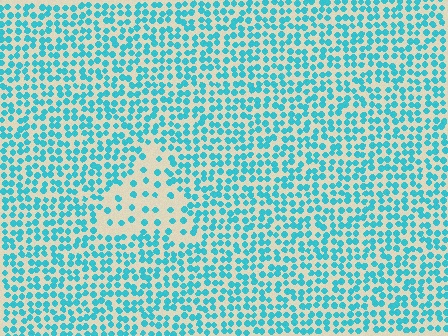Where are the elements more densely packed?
The elements are more densely packed outside the triangle boundary.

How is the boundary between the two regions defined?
The boundary is defined by a change in element density (approximately 2.5x ratio). All elements are the same color, size, and shape.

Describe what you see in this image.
The image contains small cyan elements arranged at two different densities. A triangle-shaped region is visible where the elements are less densely packed than the surrounding area.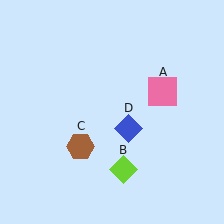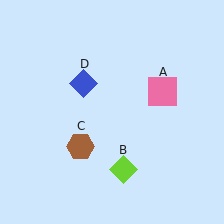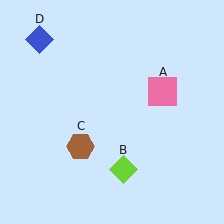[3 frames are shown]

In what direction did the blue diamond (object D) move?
The blue diamond (object D) moved up and to the left.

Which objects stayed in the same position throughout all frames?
Pink square (object A) and lime diamond (object B) and brown hexagon (object C) remained stationary.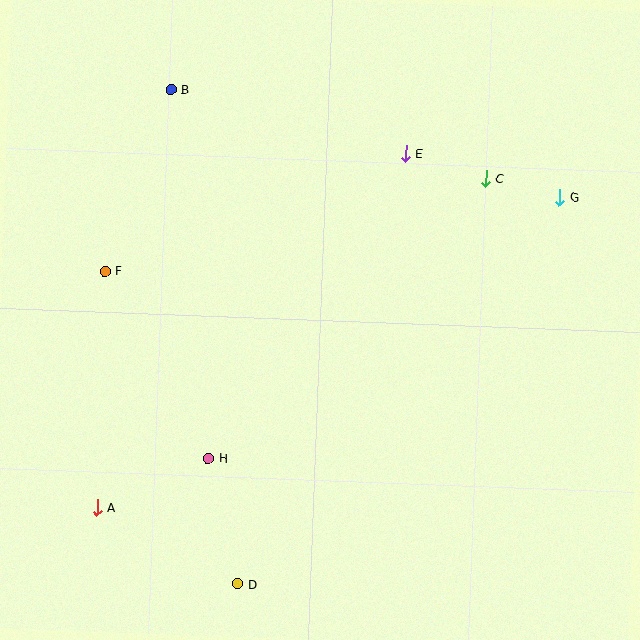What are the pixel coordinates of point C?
Point C is at (486, 179).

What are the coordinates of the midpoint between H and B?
The midpoint between H and B is at (190, 274).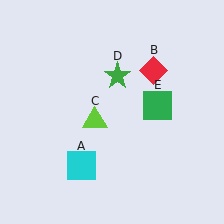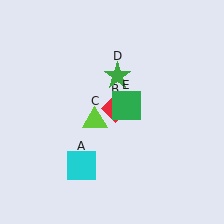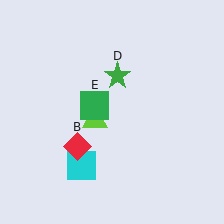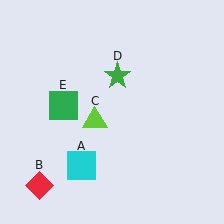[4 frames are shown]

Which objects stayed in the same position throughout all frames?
Cyan square (object A) and lime triangle (object C) and green star (object D) remained stationary.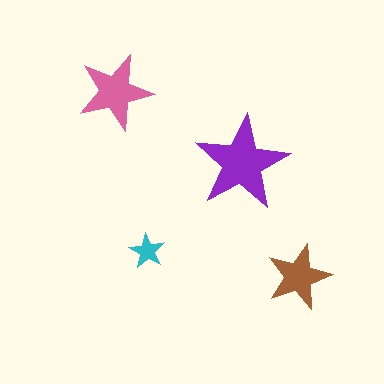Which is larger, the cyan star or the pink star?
The pink one.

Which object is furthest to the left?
The pink star is leftmost.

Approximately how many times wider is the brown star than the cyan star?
About 2 times wider.